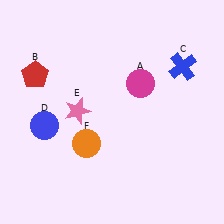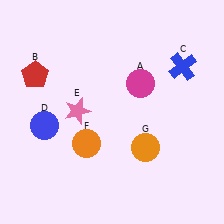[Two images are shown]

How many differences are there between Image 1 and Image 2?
There is 1 difference between the two images.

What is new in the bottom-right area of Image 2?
An orange circle (G) was added in the bottom-right area of Image 2.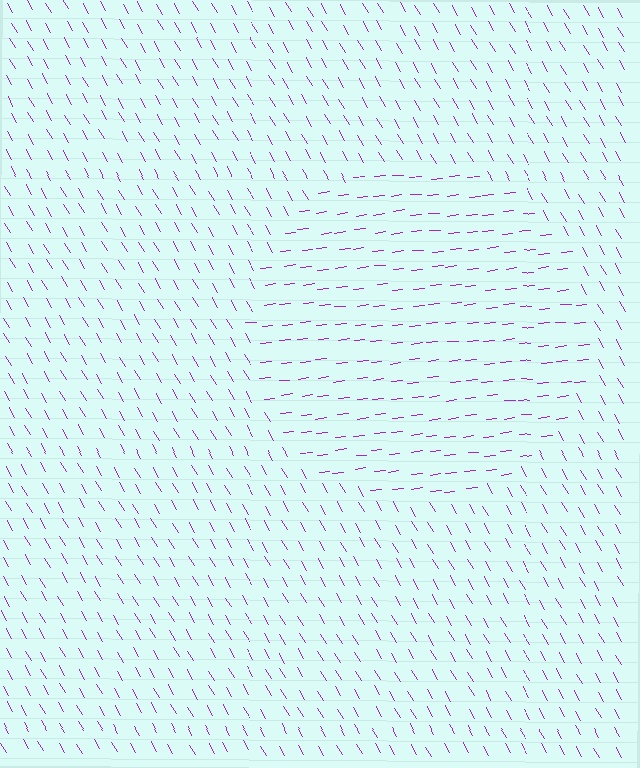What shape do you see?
I see a circle.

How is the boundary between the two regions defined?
The boundary is defined purely by a change in line orientation (approximately 66 degrees difference). All lines are the same color and thickness.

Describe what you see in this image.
The image is filled with small purple line segments. A circle region in the image has lines oriented differently from the surrounding lines, creating a visible texture boundary.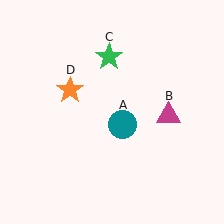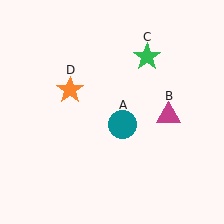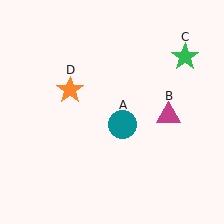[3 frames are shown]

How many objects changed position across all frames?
1 object changed position: green star (object C).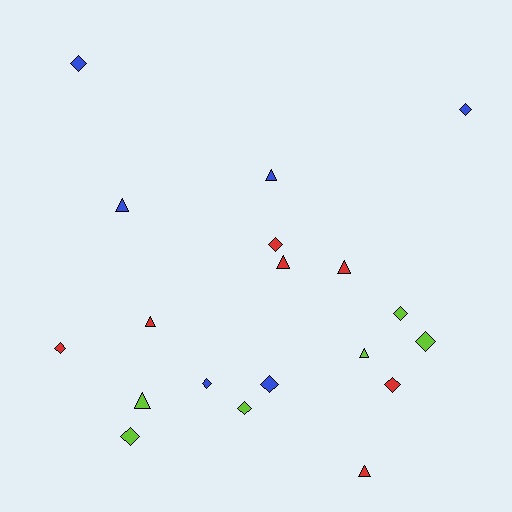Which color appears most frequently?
Red, with 7 objects.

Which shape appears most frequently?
Diamond, with 11 objects.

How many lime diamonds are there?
There are 4 lime diamonds.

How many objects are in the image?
There are 19 objects.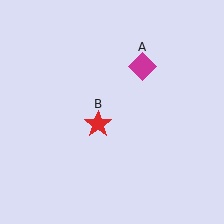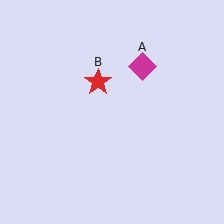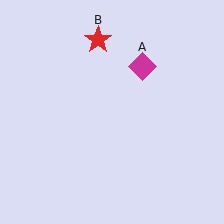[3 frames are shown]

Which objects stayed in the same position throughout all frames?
Magenta diamond (object A) remained stationary.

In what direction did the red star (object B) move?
The red star (object B) moved up.